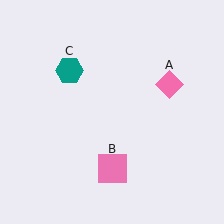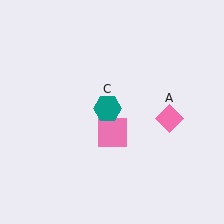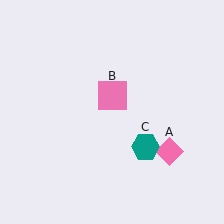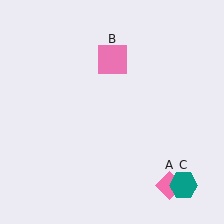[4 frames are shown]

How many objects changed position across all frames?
3 objects changed position: pink diamond (object A), pink square (object B), teal hexagon (object C).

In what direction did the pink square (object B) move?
The pink square (object B) moved up.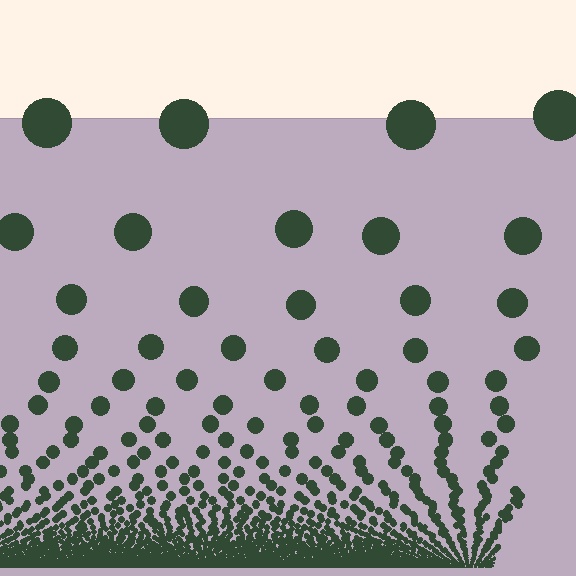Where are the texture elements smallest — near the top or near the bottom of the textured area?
Near the bottom.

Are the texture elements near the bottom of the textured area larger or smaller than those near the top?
Smaller. The gradient is inverted — elements near the bottom are smaller and denser.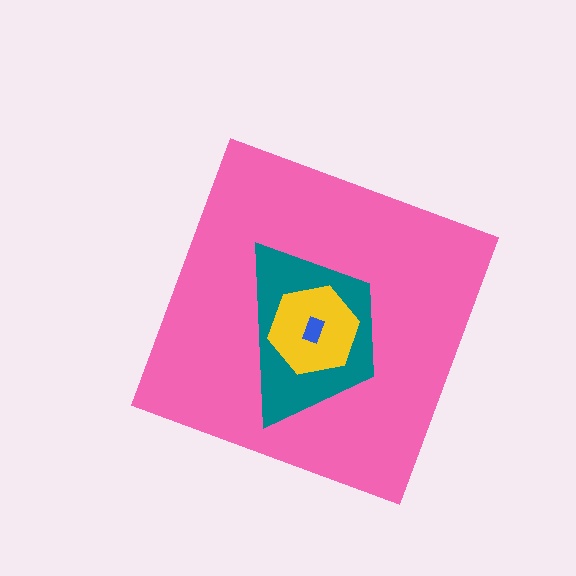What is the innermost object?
The blue rectangle.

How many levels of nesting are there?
4.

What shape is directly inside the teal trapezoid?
The yellow hexagon.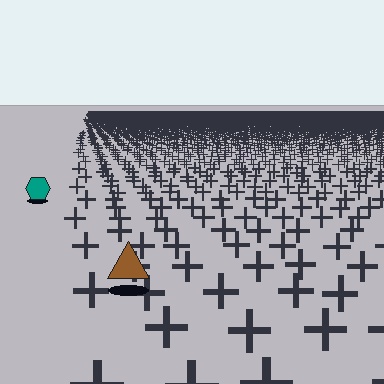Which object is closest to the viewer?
The brown triangle is closest. The texture marks near it are larger and more spread out.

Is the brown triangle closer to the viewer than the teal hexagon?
Yes. The brown triangle is closer — you can tell from the texture gradient: the ground texture is coarser near it.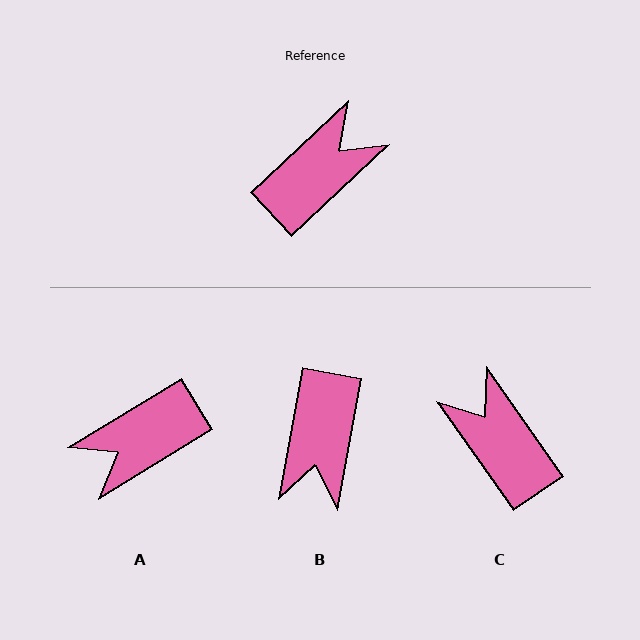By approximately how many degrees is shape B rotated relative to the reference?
Approximately 143 degrees clockwise.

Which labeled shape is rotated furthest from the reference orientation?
A, about 168 degrees away.